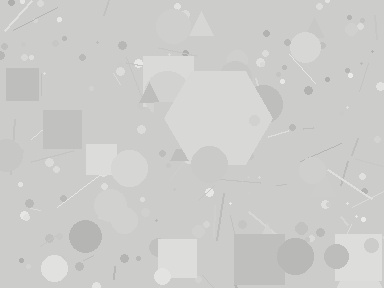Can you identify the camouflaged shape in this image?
The camouflaged shape is a hexagon.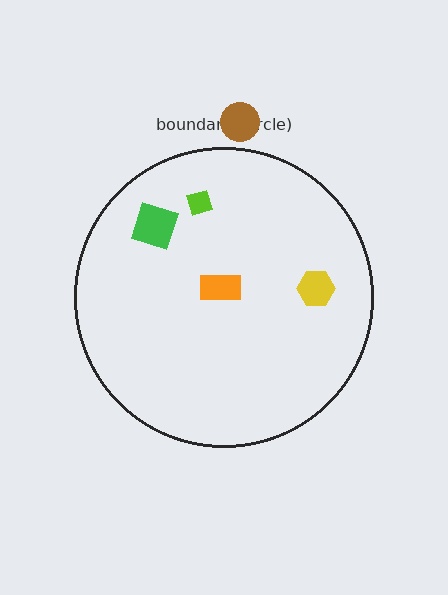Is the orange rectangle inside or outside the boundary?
Inside.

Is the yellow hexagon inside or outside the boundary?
Inside.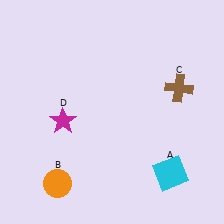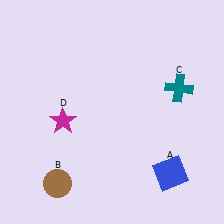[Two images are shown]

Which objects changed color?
A changed from cyan to blue. B changed from orange to brown. C changed from brown to teal.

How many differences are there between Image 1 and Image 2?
There are 3 differences between the two images.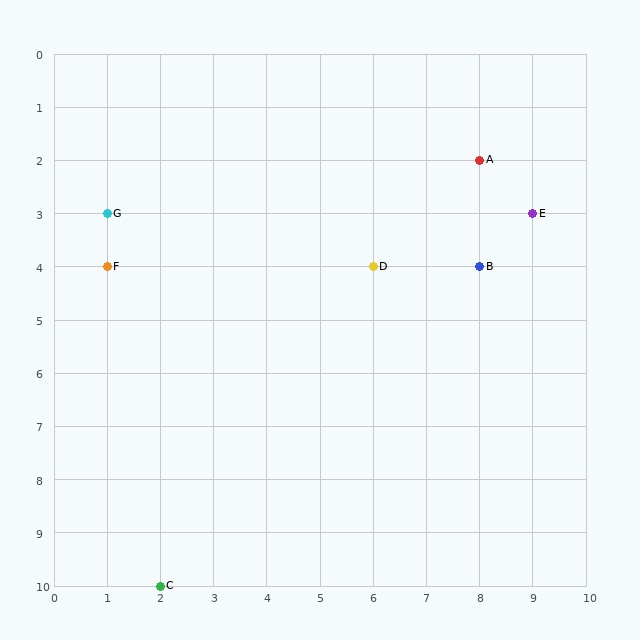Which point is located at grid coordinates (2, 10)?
Point C is at (2, 10).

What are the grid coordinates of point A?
Point A is at grid coordinates (8, 2).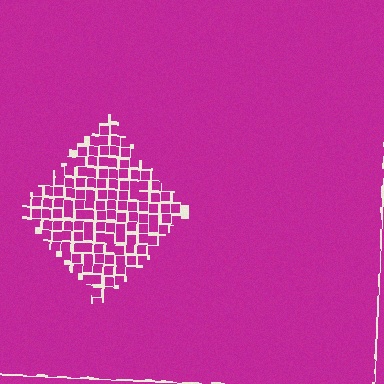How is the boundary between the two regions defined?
The boundary is defined by a change in element density (approximately 2.1x ratio). All elements are the same color, size, and shape.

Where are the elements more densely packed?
The elements are more densely packed outside the diamond boundary.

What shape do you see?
I see a diamond.